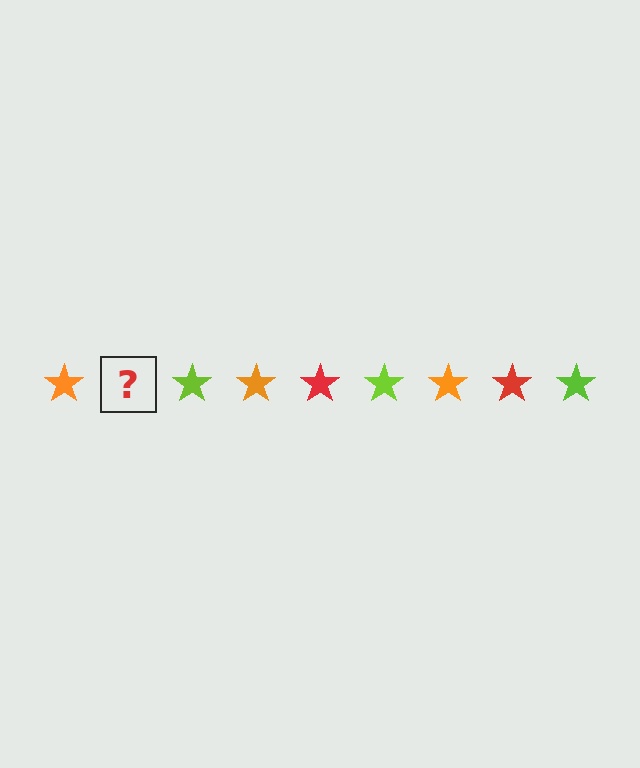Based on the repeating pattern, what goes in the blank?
The blank should be a red star.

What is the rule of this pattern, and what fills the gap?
The rule is that the pattern cycles through orange, red, lime stars. The gap should be filled with a red star.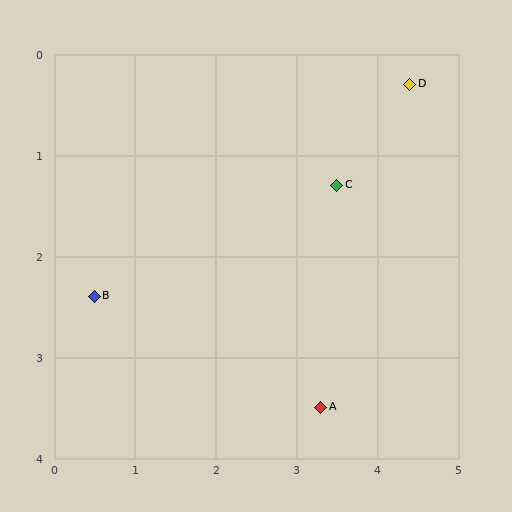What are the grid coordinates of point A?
Point A is at approximately (3.3, 3.5).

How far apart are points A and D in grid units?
Points A and D are about 3.4 grid units apart.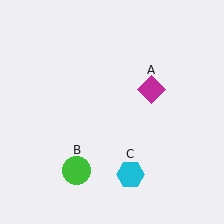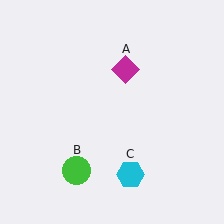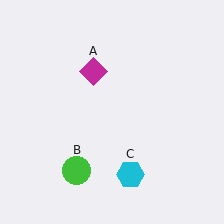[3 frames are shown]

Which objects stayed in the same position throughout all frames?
Green circle (object B) and cyan hexagon (object C) remained stationary.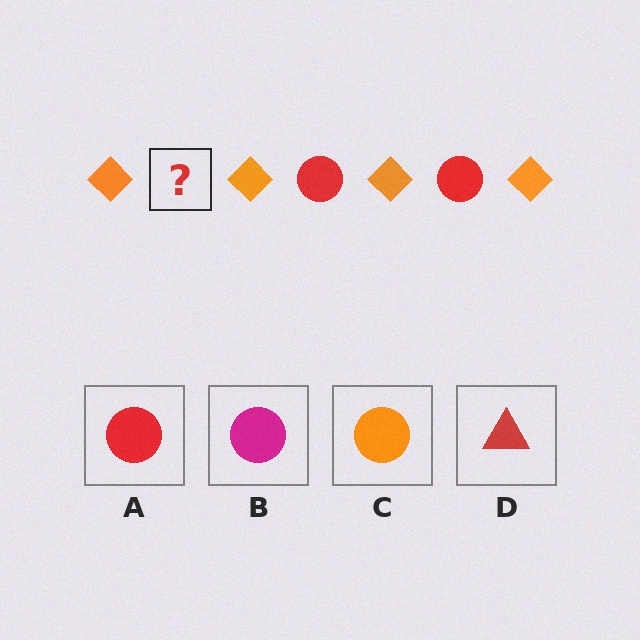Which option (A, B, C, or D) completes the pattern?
A.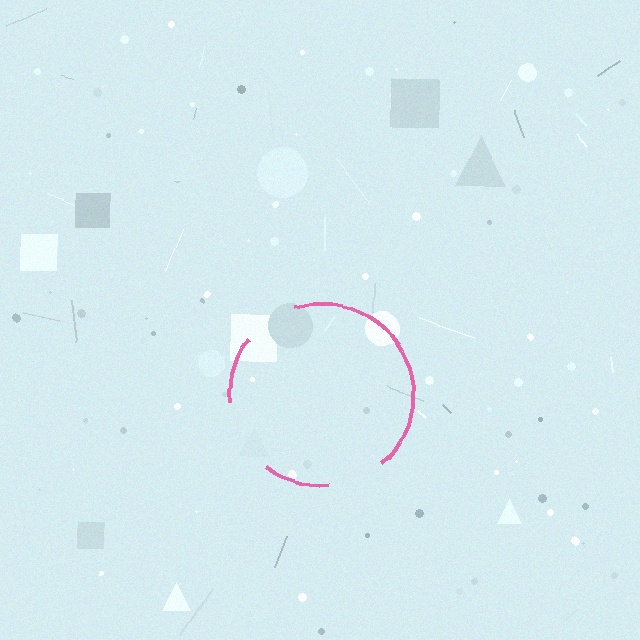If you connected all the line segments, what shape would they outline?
They would outline a circle.